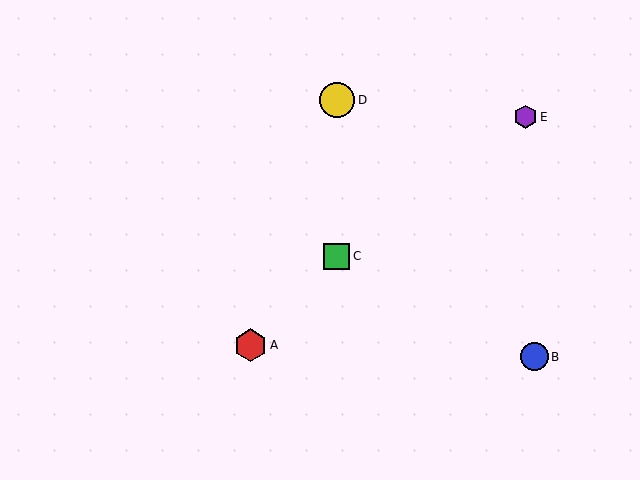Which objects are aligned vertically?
Objects C, D are aligned vertically.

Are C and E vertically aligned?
No, C is at x≈337 and E is at x≈525.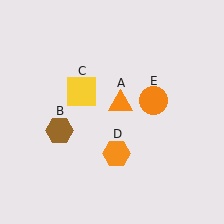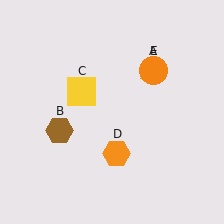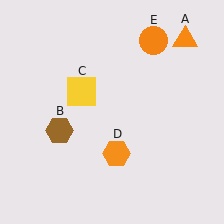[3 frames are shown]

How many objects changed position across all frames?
2 objects changed position: orange triangle (object A), orange circle (object E).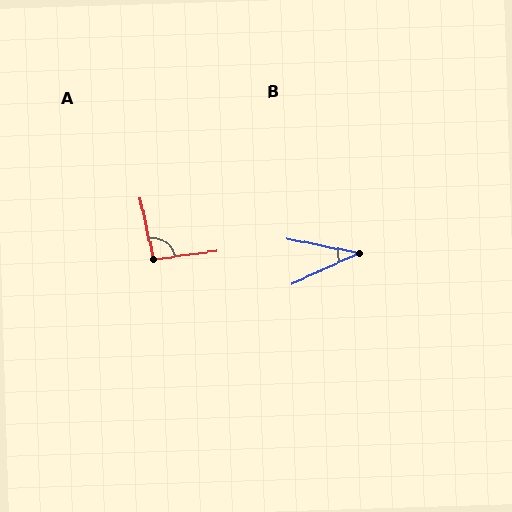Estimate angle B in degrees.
Approximately 36 degrees.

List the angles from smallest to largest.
B (36°), A (94°).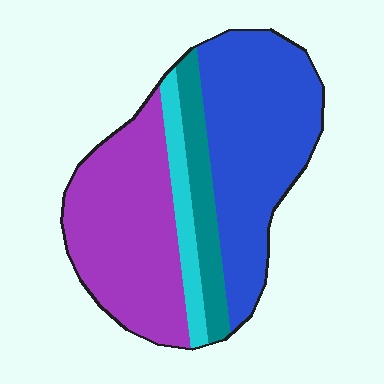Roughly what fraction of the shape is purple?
Purple takes up about three eighths (3/8) of the shape.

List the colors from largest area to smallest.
From largest to smallest: blue, purple, teal, cyan.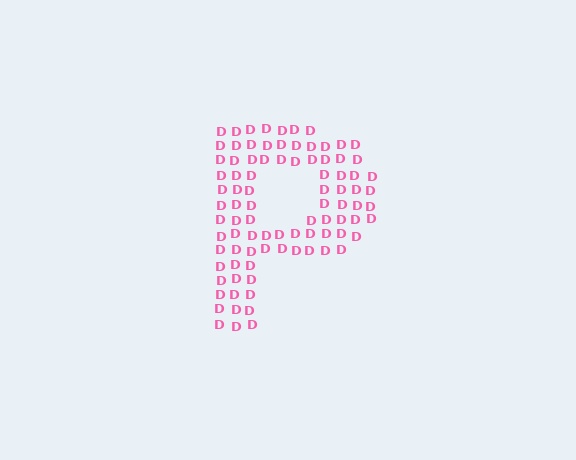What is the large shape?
The large shape is the letter P.